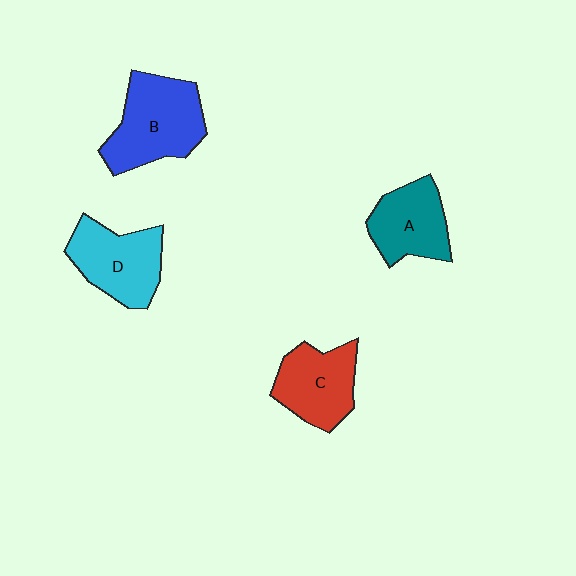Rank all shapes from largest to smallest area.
From largest to smallest: B (blue), D (cyan), C (red), A (teal).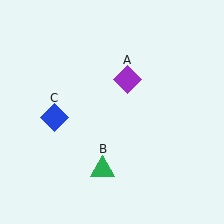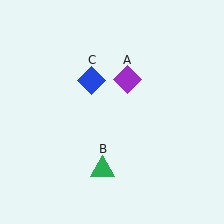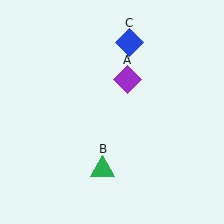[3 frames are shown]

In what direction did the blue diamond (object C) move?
The blue diamond (object C) moved up and to the right.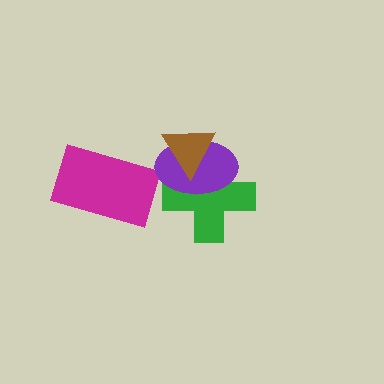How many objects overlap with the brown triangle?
2 objects overlap with the brown triangle.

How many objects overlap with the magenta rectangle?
0 objects overlap with the magenta rectangle.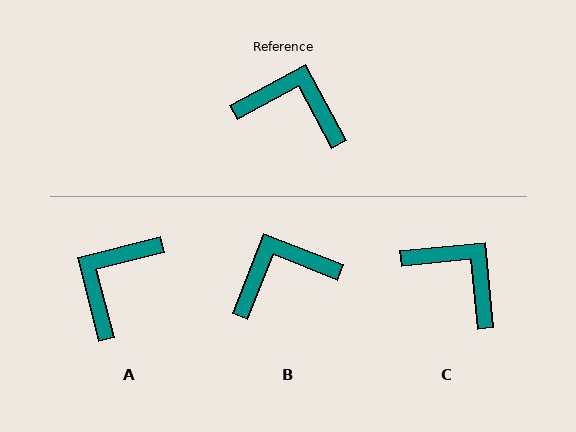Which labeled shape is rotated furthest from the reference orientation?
A, about 76 degrees away.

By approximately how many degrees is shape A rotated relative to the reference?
Approximately 76 degrees counter-clockwise.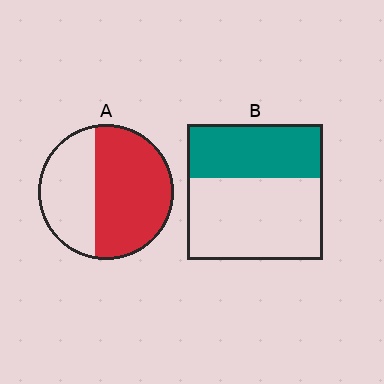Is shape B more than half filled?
No.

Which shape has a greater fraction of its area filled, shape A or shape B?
Shape A.